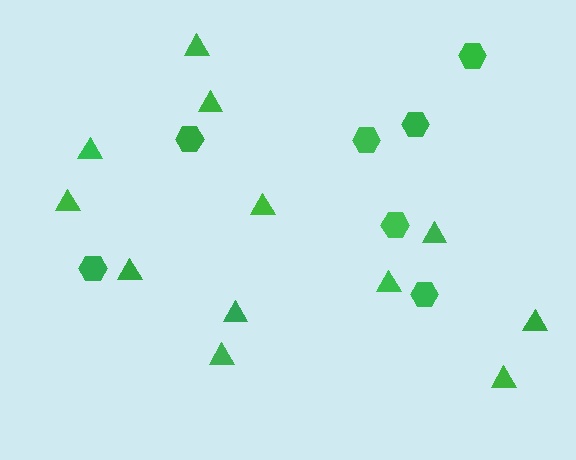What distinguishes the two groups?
There are 2 groups: one group of hexagons (7) and one group of triangles (12).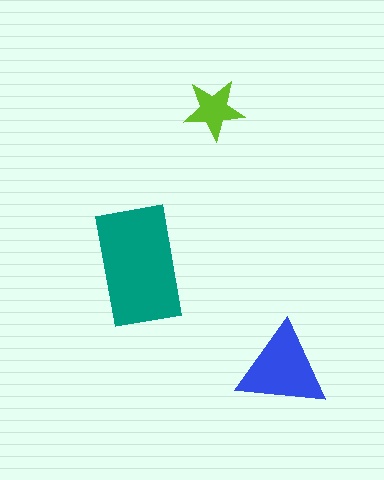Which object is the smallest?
The lime star.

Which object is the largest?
The teal rectangle.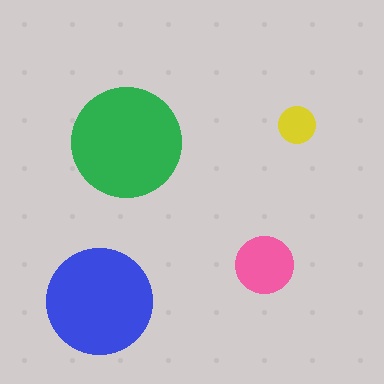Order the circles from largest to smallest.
the green one, the blue one, the pink one, the yellow one.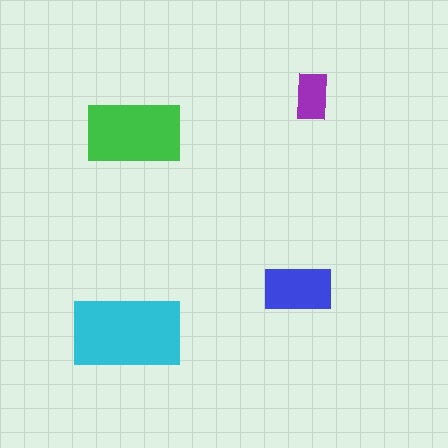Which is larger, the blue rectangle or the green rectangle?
The green one.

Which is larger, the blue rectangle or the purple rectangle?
The blue one.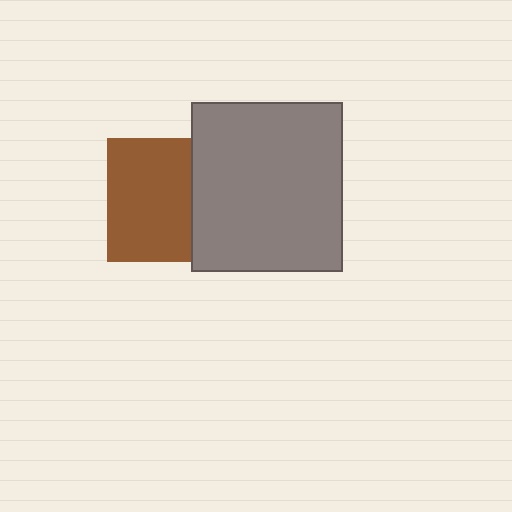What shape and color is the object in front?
The object in front is a gray rectangle.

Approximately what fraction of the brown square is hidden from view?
Roughly 32% of the brown square is hidden behind the gray rectangle.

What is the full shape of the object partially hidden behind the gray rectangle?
The partially hidden object is a brown square.